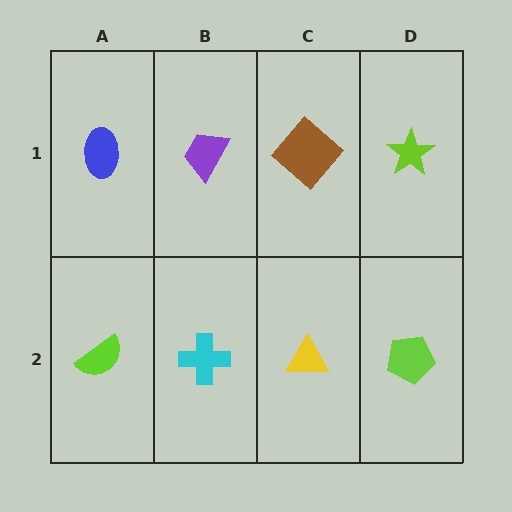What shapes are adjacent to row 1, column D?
A lime pentagon (row 2, column D), a brown diamond (row 1, column C).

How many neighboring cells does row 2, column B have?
3.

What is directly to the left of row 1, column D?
A brown diamond.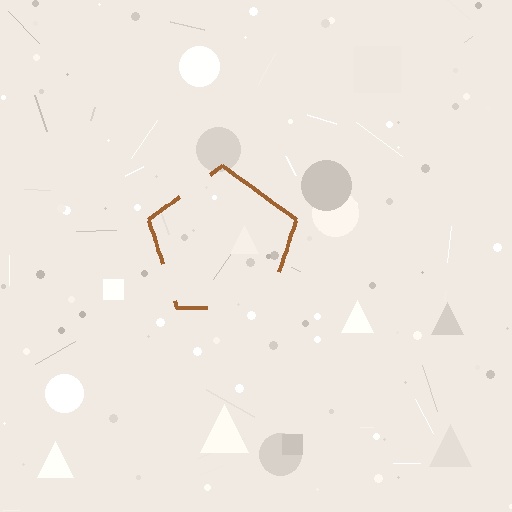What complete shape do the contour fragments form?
The contour fragments form a pentagon.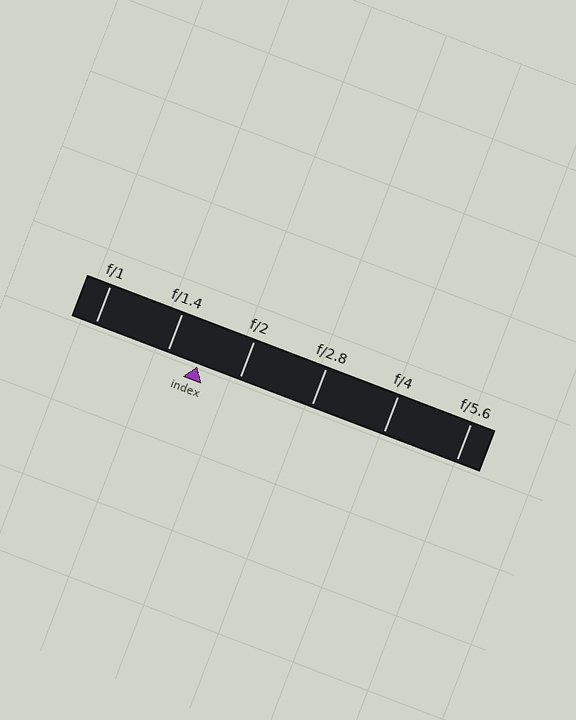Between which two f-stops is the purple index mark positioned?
The index mark is between f/1.4 and f/2.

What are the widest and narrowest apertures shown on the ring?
The widest aperture shown is f/1 and the narrowest is f/5.6.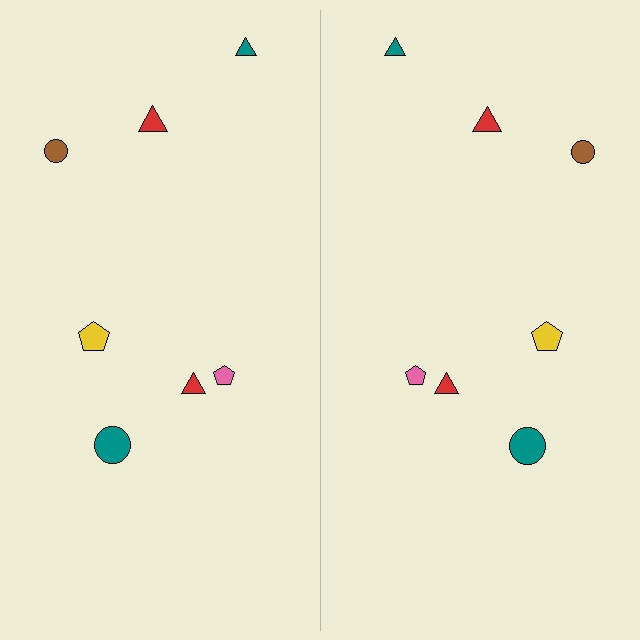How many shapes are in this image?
There are 14 shapes in this image.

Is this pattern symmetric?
Yes, this pattern has bilateral (reflection) symmetry.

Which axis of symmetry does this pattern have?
The pattern has a vertical axis of symmetry running through the center of the image.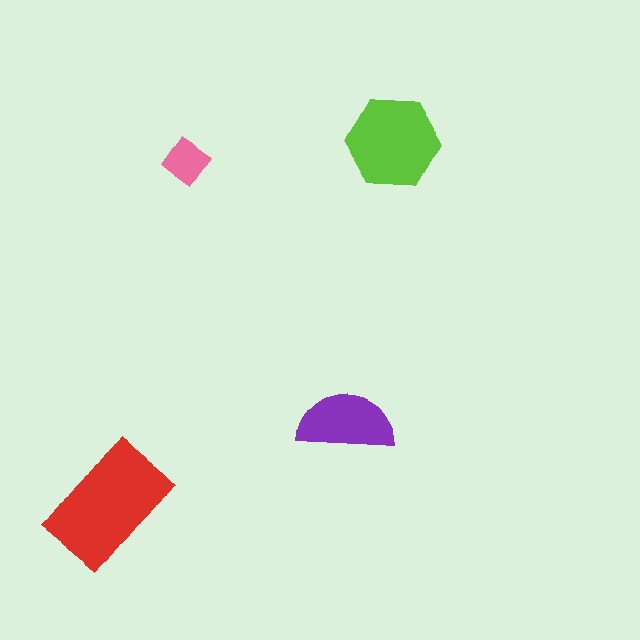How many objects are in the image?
There are 4 objects in the image.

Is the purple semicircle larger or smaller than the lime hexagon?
Smaller.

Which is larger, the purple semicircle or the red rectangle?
The red rectangle.